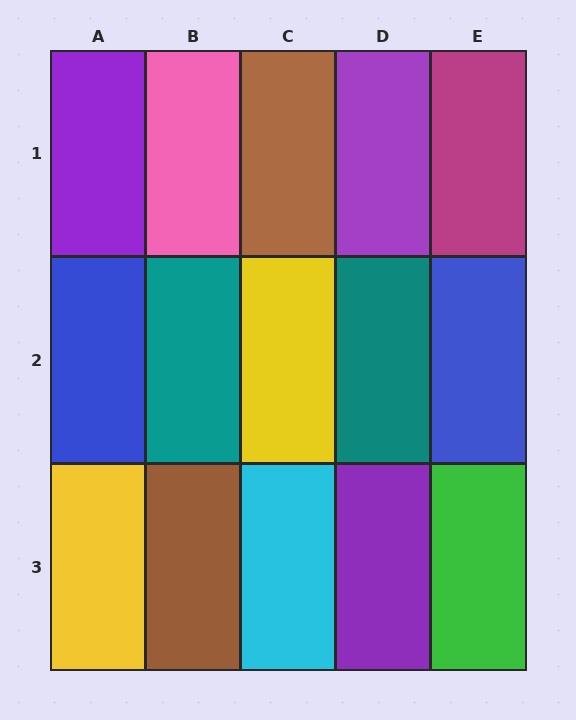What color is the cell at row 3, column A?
Yellow.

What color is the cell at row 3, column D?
Purple.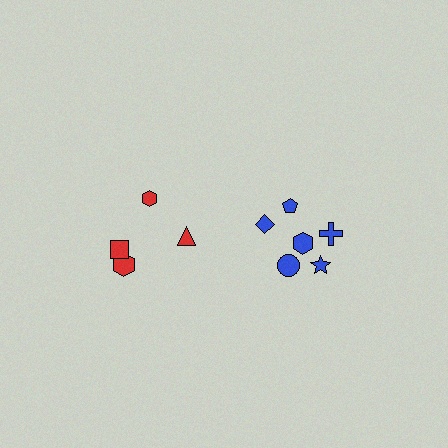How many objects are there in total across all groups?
There are 10 objects.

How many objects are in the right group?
There are 6 objects.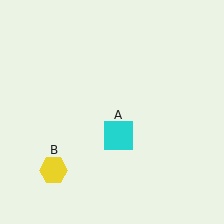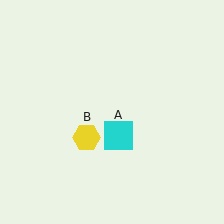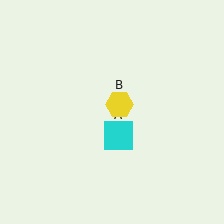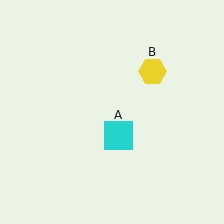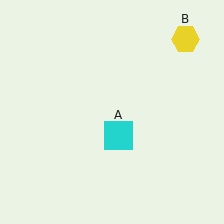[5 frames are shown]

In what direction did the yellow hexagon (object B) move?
The yellow hexagon (object B) moved up and to the right.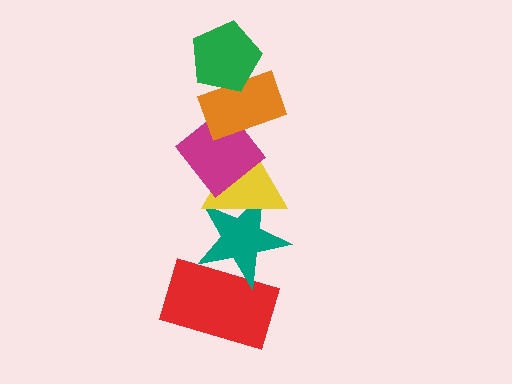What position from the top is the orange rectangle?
The orange rectangle is 2nd from the top.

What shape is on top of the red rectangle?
The teal star is on top of the red rectangle.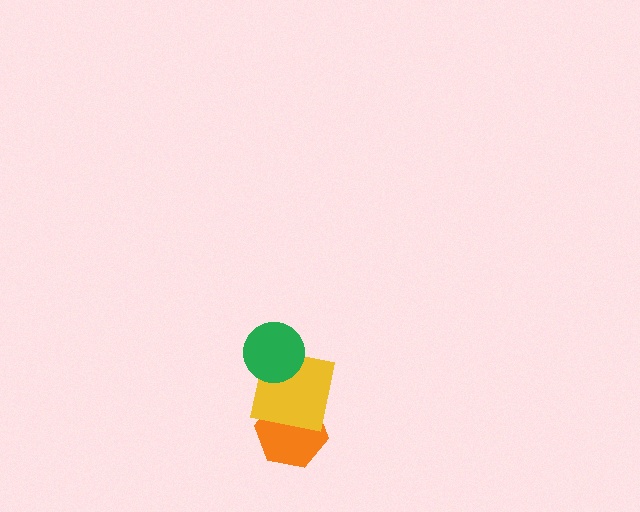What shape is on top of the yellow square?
The green circle is on top of the yellow square.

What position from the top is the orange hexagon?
The orange hexagon is 3rd from the top.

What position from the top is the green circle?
The green circle is 1st from the top.